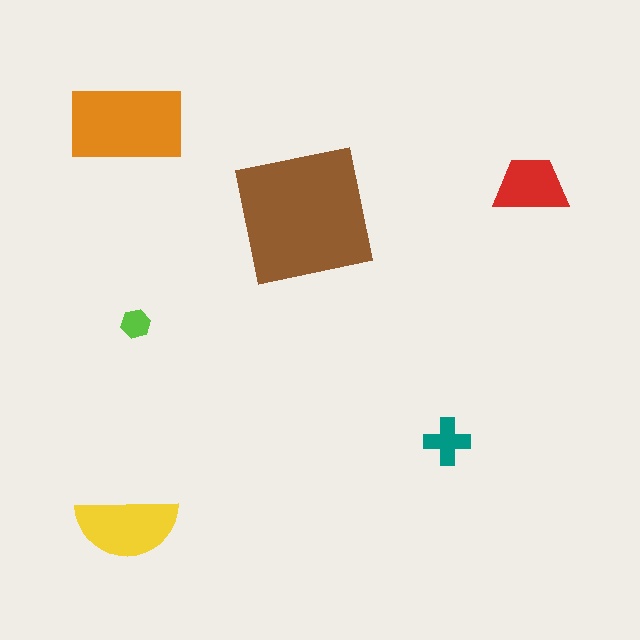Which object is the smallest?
The lime hexagon.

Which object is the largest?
The brown square.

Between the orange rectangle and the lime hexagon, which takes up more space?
The orange rectangle.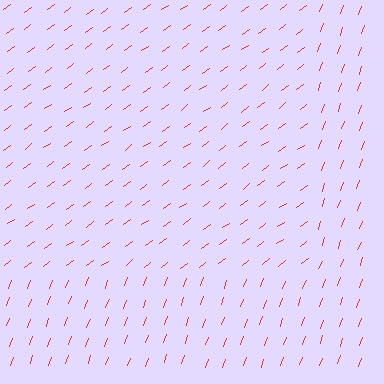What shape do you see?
I see a rectangle.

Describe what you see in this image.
The image is filled with small red line segments. A rectangle region in the image has lines oriented differently from the surrounding lines, creating a visible texture boundary.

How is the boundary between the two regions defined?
The boundary is defined purely by a change in line orientation (approximately 34 degrees difference). All lines are the same color and thickness.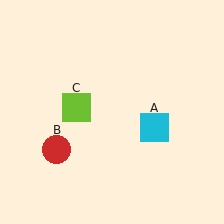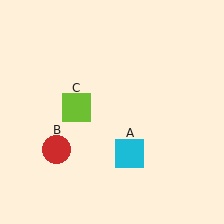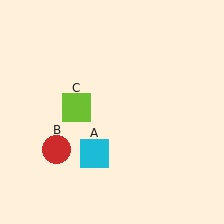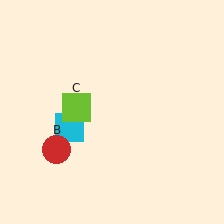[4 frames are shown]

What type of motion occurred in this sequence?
The cyan square (object A) rotated clockwise around the center of the scene.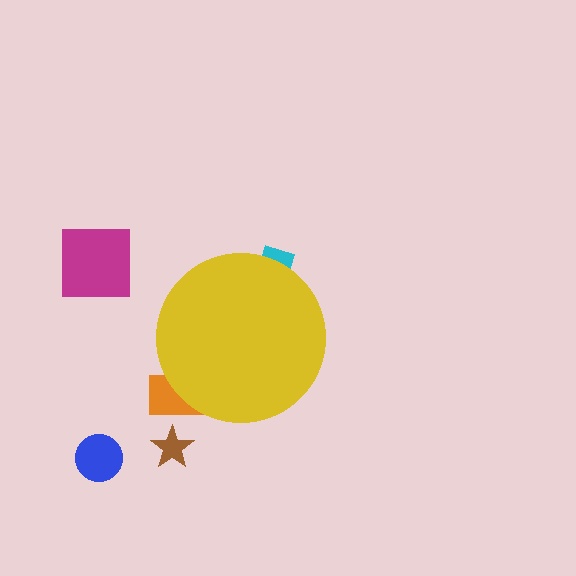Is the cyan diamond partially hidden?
Yes, the cyan diamond is partially hidden behind the yellow circle.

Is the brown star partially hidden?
No, the brown star is fully visible.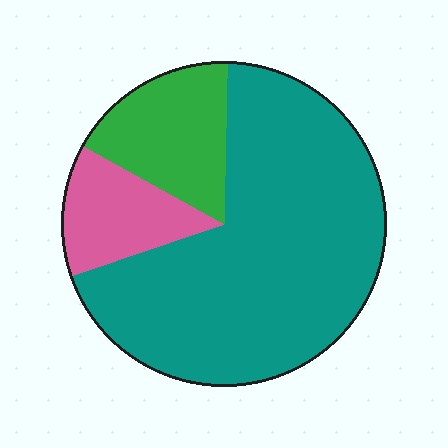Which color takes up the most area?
Teal, at roughly 70%.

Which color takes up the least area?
Pink, at roughly 15%.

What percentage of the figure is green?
Green takes up about one sixth (1/6) of the figure.